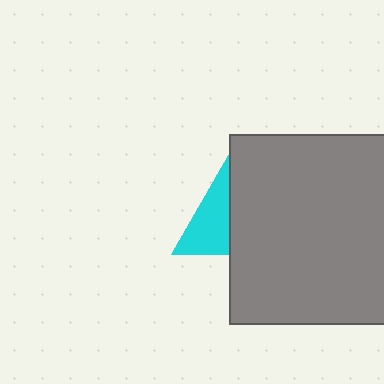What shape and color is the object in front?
The object in front is a gray square.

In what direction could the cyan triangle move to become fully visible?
The cyan triangle could move left. That would shift it out from behind the gray square entirely.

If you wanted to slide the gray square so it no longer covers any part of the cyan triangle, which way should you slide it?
Slide it right — that is the most direct way to separate the two shapes.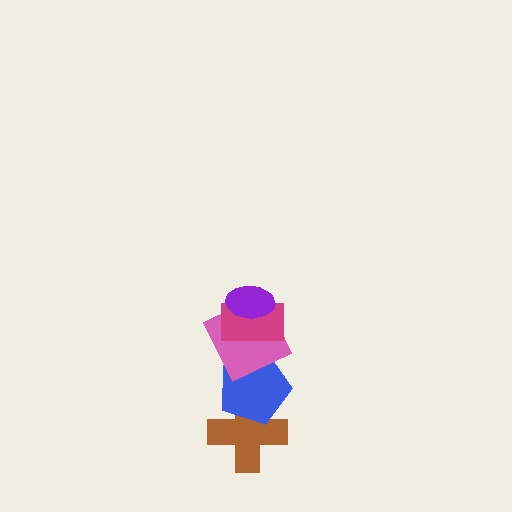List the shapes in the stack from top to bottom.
From top to bottom: the purple ellipse, the magenta rectangle, the pink square, the blue pentagon, the brown cross.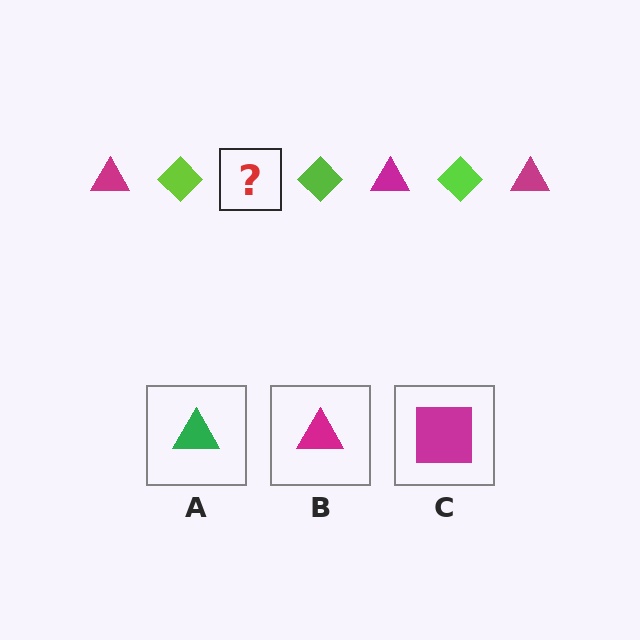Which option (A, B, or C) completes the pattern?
B.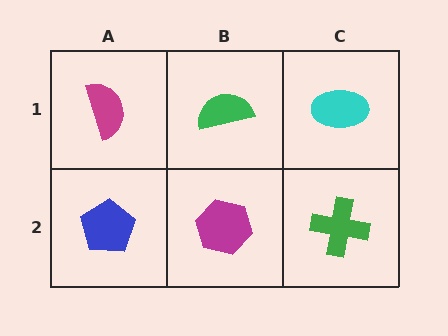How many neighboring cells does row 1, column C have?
2.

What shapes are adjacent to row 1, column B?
A magenta hexagon (row 2, column B), a magenta semicircle (row 1, column A), a cyan ellipse (row 1, column C).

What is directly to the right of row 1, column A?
A green semicircle.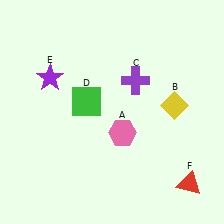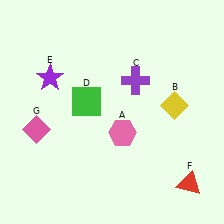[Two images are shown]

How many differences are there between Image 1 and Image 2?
There is 1 difference between the two images.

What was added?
A pink diamond (G) was added in Image 2.